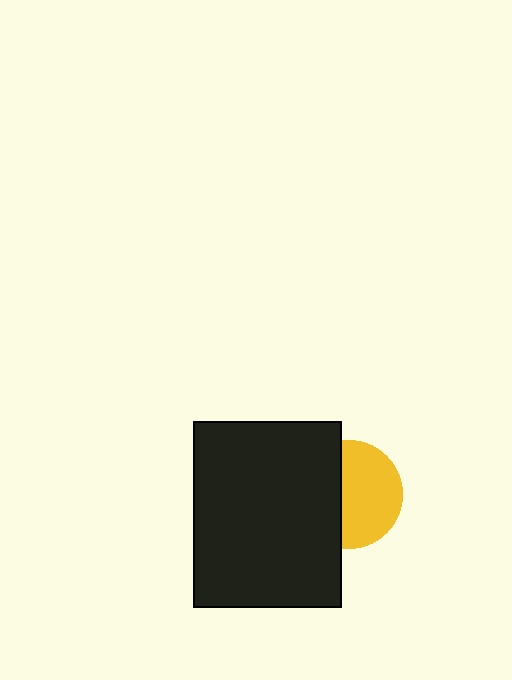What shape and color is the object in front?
The object in front is a black rectangle.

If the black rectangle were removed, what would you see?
You would see the complete yellow circle.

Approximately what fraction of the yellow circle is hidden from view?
Roughly 41% of the yellow circle is hidden behind the black rectangle.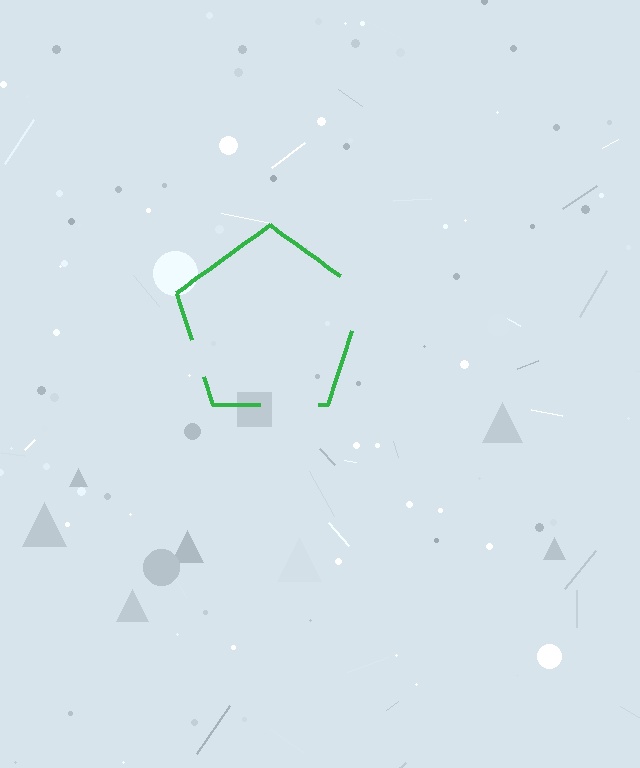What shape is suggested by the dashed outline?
The dashed outline suggests a pentagon.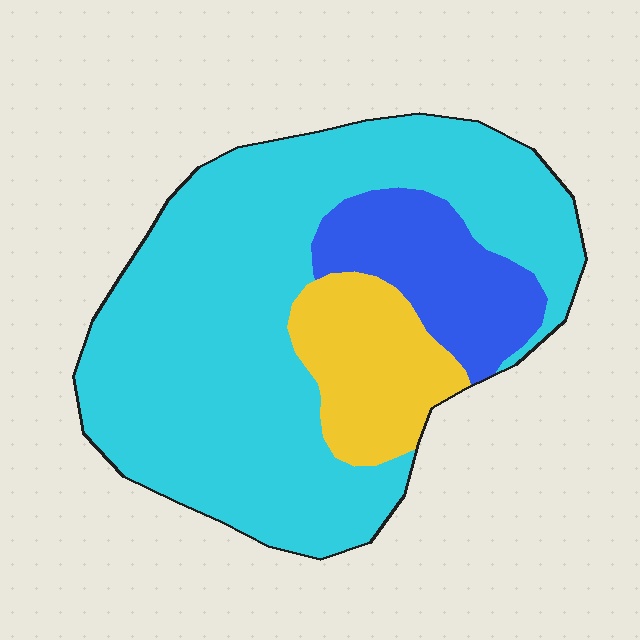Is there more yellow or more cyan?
Cyan.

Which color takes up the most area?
Cyan, at roughly 70%.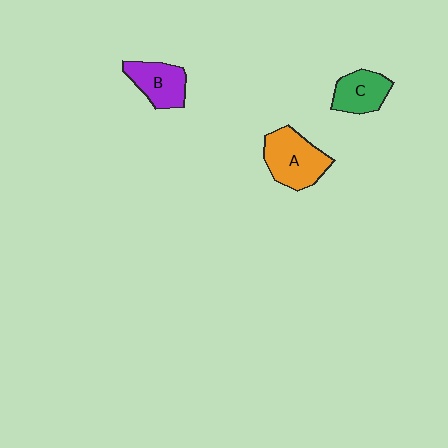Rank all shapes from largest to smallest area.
From largest to smallest: A (orange), B (purple), C (green).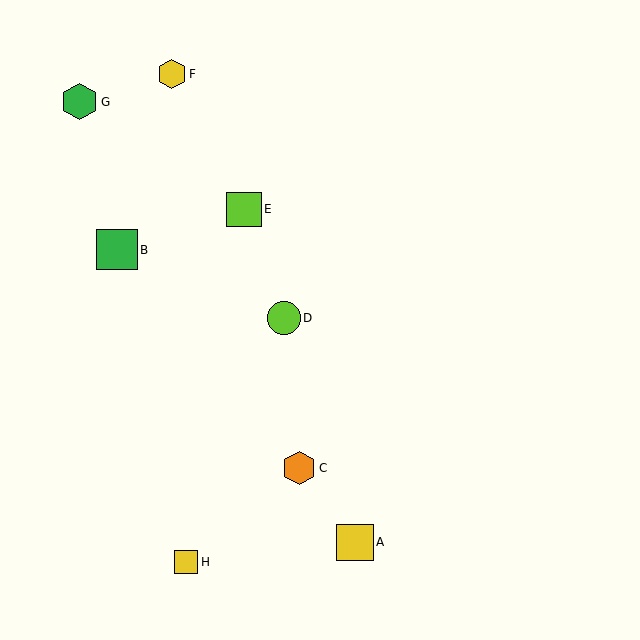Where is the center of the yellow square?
The center of the yellow square is at (186, 562).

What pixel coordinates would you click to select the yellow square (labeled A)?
Click at (355, 542) to select the yellow square A.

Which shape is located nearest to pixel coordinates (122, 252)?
The green square (labeled B) at (117, 250) is nearest to that location.